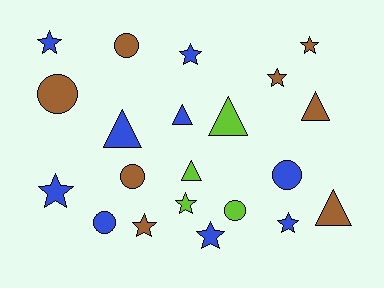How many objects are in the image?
There are 21 objects.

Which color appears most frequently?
Blue, with 9 objects.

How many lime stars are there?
There is 1 lime star.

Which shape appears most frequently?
Star, with 9 objects.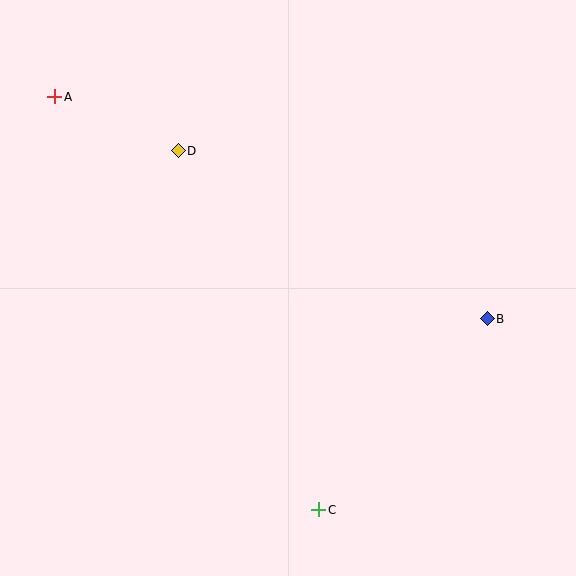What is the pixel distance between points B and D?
The distance between B and D is 352 pixels.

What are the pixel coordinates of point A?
Point A is at (55, 97).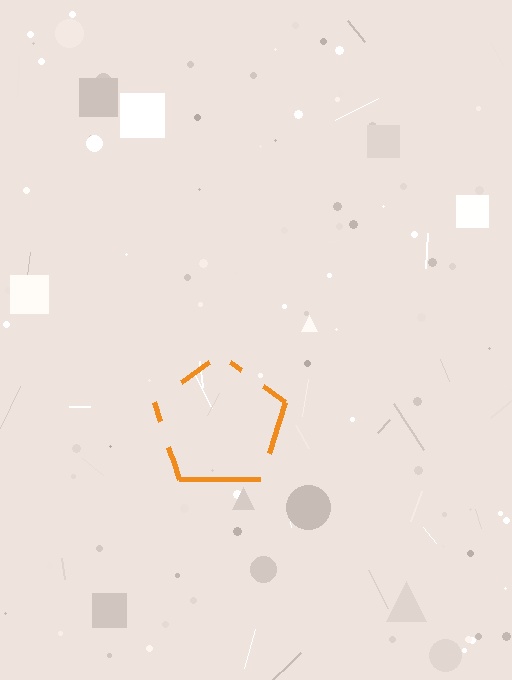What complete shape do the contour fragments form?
The contour fragments form a pentagon.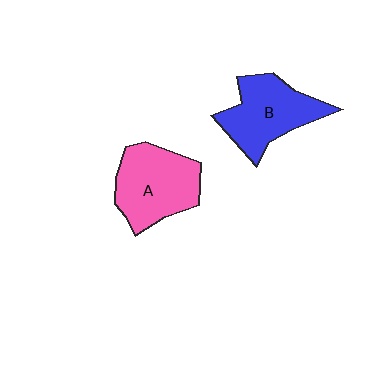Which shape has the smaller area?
Shape B (blue).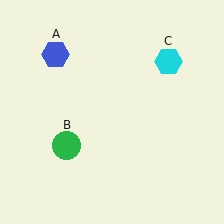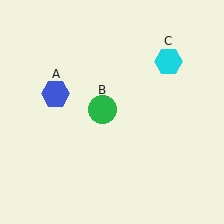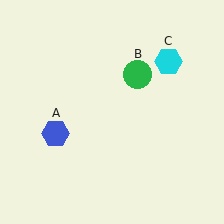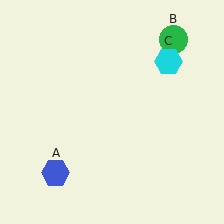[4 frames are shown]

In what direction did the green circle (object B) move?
The green circle (object B) moved up and to the right.